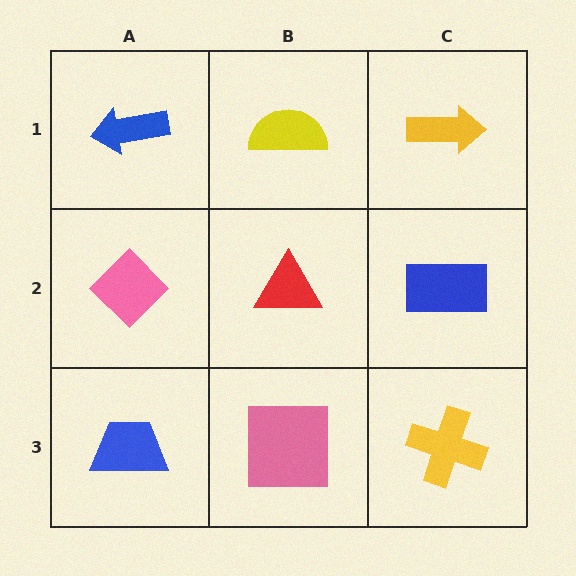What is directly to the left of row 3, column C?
A pink square.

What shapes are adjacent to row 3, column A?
A pink diamond (row 2, column A), a pink square (row 3, column B).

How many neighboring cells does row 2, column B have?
4.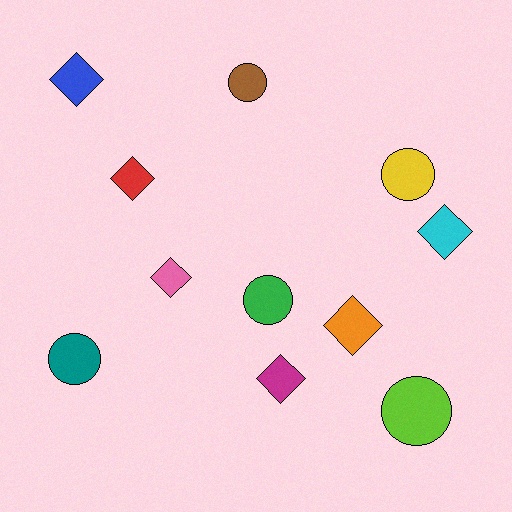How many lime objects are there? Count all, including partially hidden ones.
There is 1 lime object.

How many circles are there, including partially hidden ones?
There are 5 circles.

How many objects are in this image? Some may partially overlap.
There are 11 objects.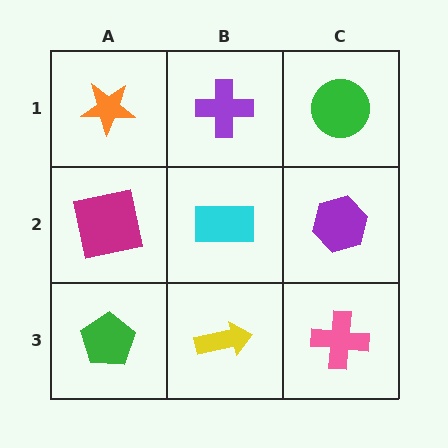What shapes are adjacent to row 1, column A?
A magenta square (row 2, column A), a purple cross (row 1, column B).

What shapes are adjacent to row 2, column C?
A green circle (row 1, column C), a pink cross (row 3, column C), a cyan rectangle (row 2, column B).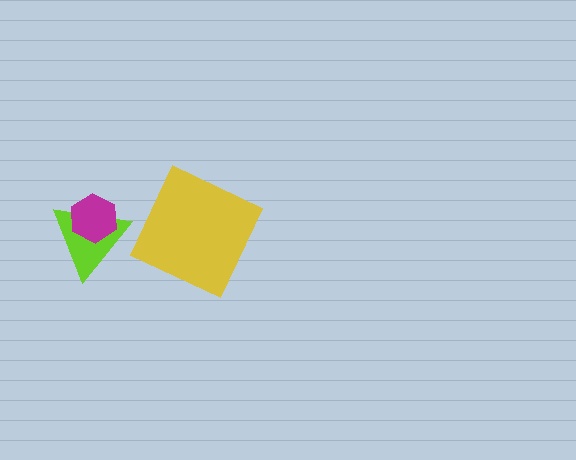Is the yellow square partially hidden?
No, no other shape covers it.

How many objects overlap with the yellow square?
0 objects overlap with the yellow square.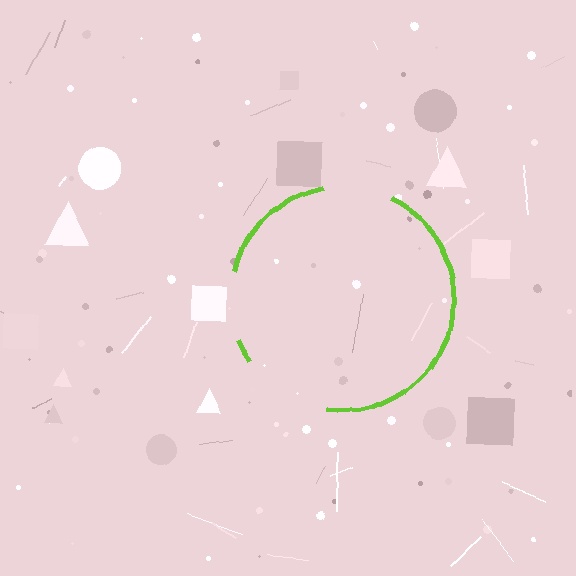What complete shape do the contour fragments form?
The contour fragments form a circle.